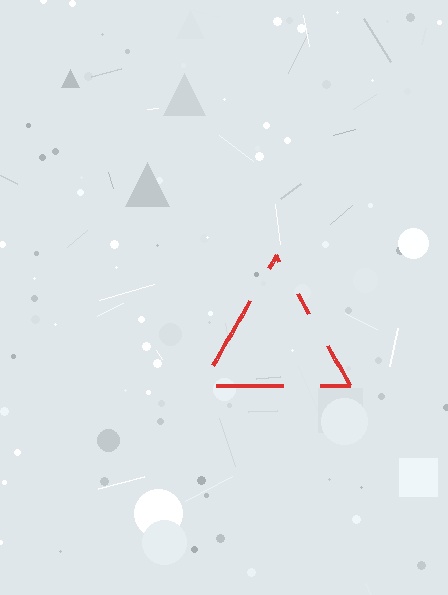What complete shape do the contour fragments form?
The contour fragments form a triangle.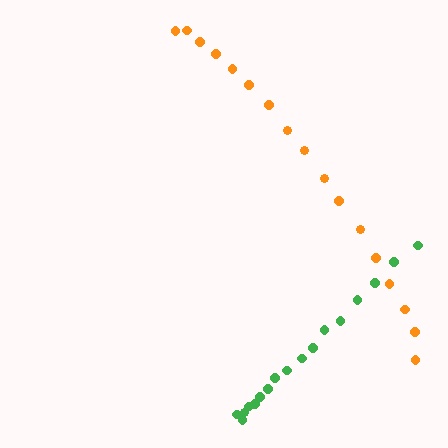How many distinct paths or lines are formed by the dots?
There are 2 distinct paths.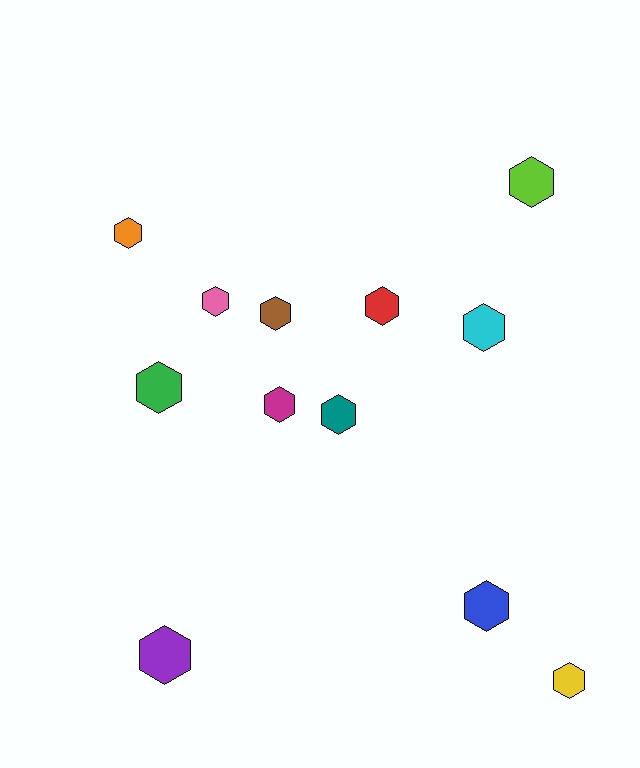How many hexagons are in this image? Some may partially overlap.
There are 12 hexagons.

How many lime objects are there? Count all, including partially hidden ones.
There is 1 lime object.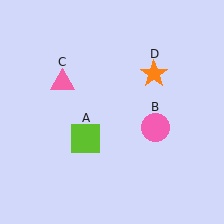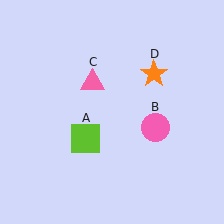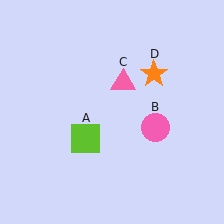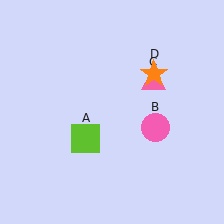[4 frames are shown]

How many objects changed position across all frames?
1 object changed position: pink triangle (object C).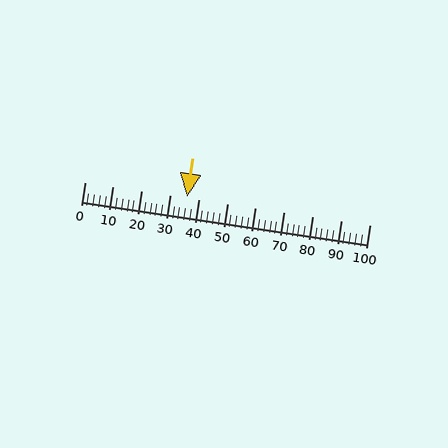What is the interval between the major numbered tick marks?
The major tick marks are spaced 10 units apart.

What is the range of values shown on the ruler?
The ruler shows values from 0 to 100.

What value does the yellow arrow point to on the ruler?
The yellow arrow points to approximately 36.